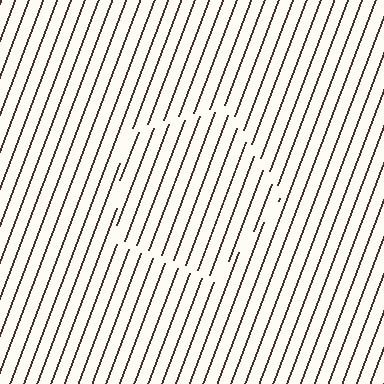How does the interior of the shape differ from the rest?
The interior of the shape contains the same grating, shifted by half a period — the contour is defined by the phase discontinuity where line-ends from the inner and outer gratings abut.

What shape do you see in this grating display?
An illusory pentagon. The interior of the shape contains the same grating, shifted by half a period — the contour is defined by the phase discontinuity where line-ends from the inner and outer gratings abut.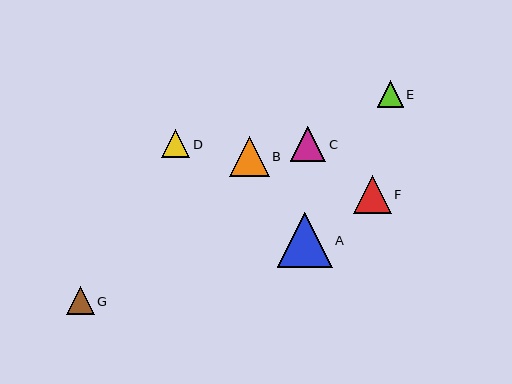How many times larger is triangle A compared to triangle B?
Triangle A is approximately 1.4 times the size of triangle B.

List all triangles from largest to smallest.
From largest to smallest: A, B, F, C, D, G, E.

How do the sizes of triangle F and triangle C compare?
Triangle F and triangle C are approximately the same size.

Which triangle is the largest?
Triangle A is the largest with a size of approximately 55 pixels.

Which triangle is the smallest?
Triangle E is the smallest with a size of approximately 26 pixels.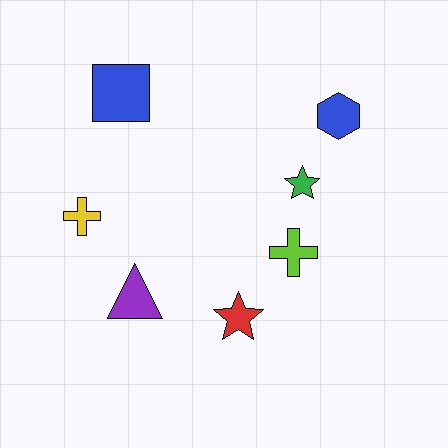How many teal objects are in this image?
There are no teal objects.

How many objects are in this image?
There are 7 objects.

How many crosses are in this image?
There are 2 crosses.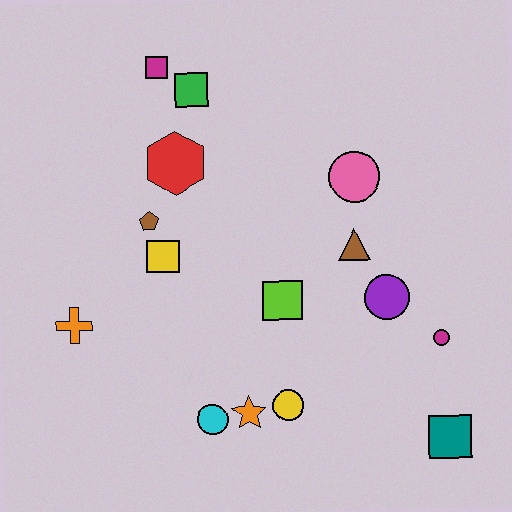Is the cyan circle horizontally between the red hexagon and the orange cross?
No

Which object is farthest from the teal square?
The magenta square is farthest from the teal square.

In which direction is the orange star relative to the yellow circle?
The orange star is to the left of the yellow circle.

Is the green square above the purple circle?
Yes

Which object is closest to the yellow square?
The brown pentagon is closest to the yellow square.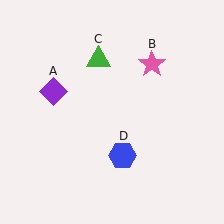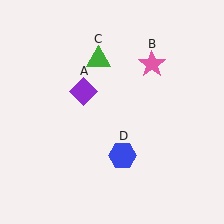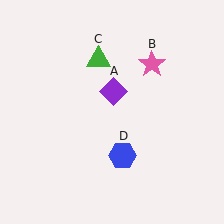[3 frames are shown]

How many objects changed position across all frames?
1 object changed position: purple diamond (object A).